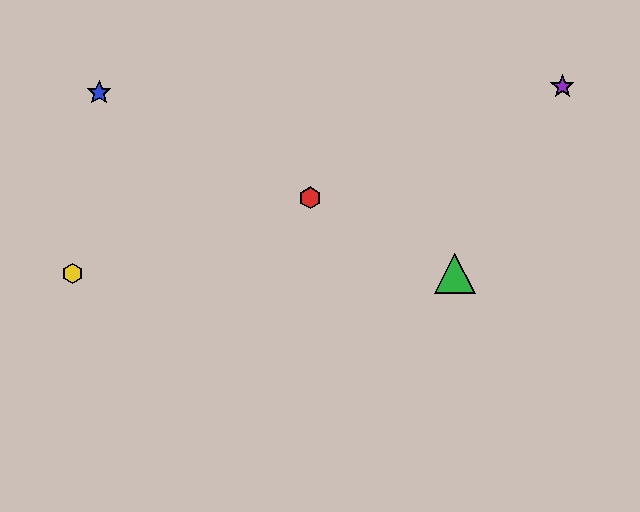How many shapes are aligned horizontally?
2 shapes (the green triangle, the yellow hexagon) are aligned horizontally.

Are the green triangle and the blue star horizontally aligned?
No, the green triangle is at y≈273 and the blue star is at y≈93.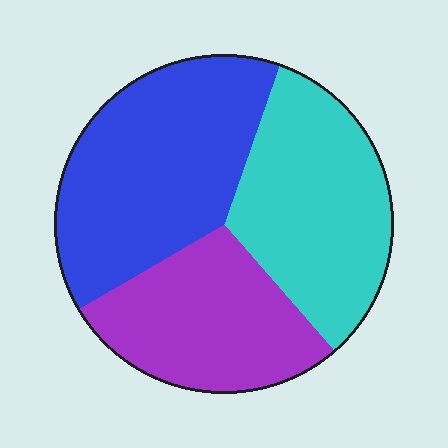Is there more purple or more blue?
Blue.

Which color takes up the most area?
Blue, at roughly 40%.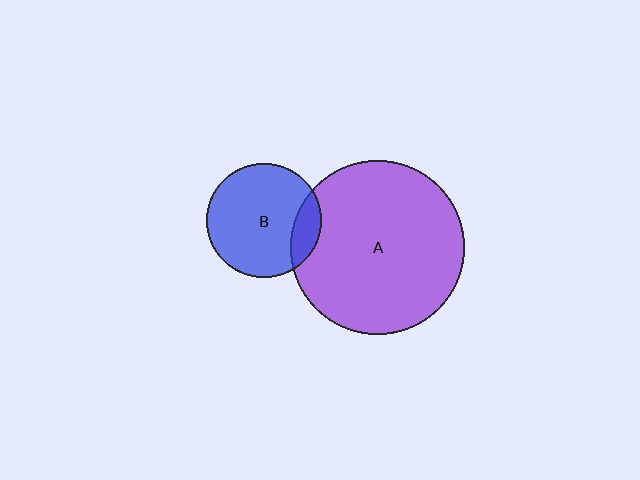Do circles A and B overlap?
Yes.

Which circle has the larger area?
Circle A (purple).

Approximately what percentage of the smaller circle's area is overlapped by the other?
Approximately 15%.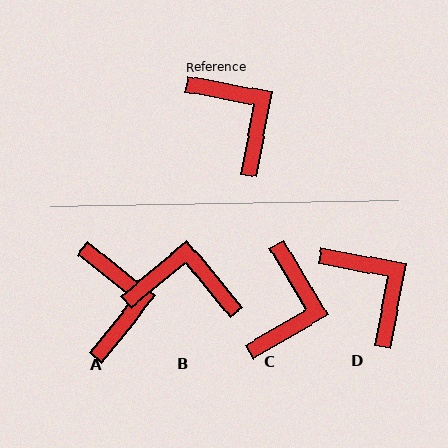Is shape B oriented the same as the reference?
No, it is off by about 50 degrees.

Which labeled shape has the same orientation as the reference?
D.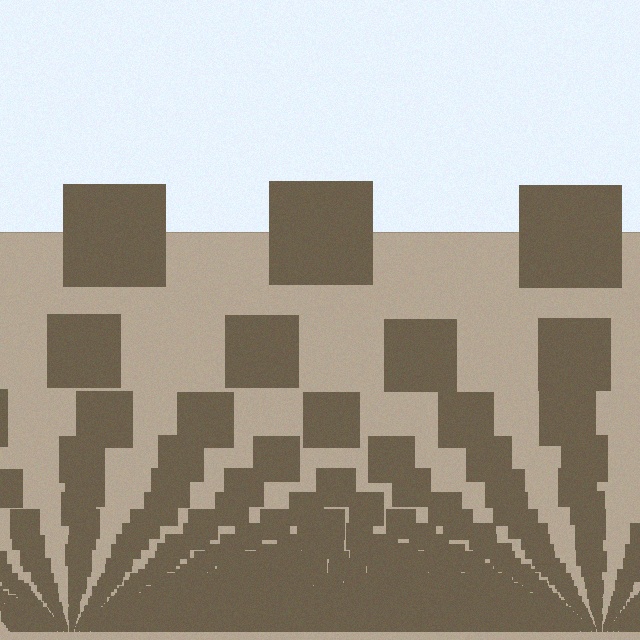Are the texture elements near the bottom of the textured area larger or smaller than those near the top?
Smaller. The gradient is inverted — elements near the bottom are smaller and denser.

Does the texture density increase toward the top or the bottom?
Density increases toward the bottom.